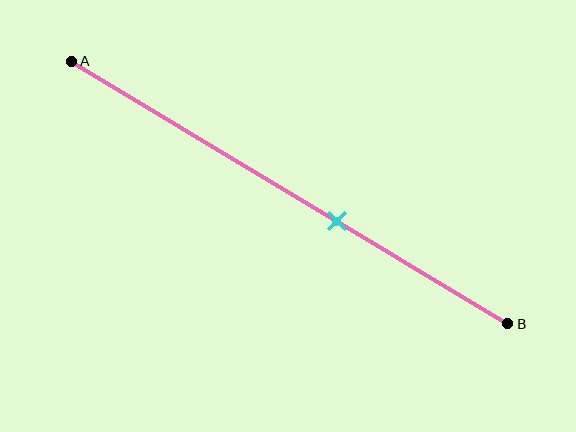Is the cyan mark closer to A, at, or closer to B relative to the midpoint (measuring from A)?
The cyan mark is closer to point B than the midpoint of segment AB.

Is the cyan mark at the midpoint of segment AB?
No, the mark is at about 60% from A, not at the 50% midpoint.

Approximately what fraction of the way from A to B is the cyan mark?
The cyan mark is approximately 60% of the way from A to B.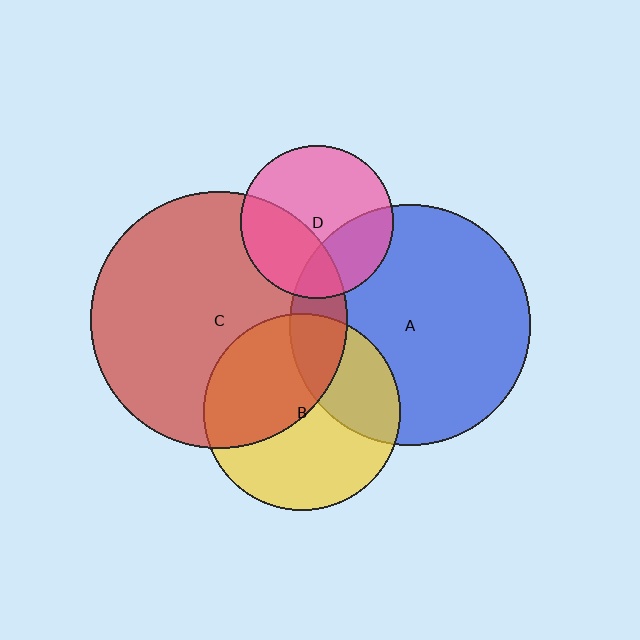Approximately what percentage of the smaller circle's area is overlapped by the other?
Approximately 30%.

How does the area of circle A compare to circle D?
Approximately 2.5 times.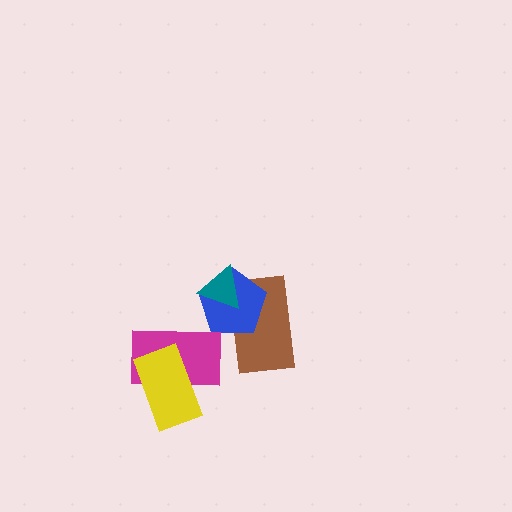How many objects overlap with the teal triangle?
2 objects overlap with the teal triangle.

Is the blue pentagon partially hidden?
Yes, it is partially covered by another shape.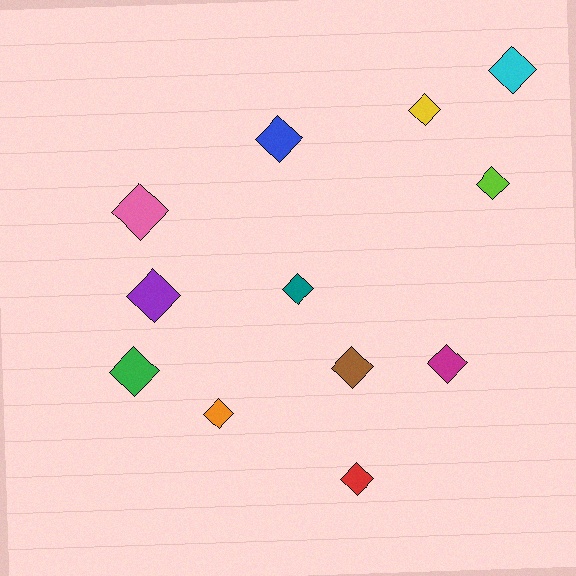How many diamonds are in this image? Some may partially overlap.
There are 12 diamonds.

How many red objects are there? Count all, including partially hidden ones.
There is 1 red object.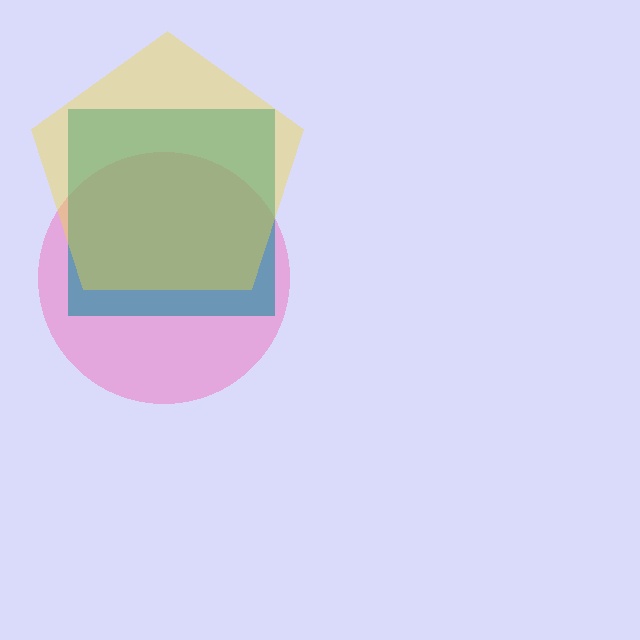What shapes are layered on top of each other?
The layered shapes are: a pink circle, a teal square, a yellow pentagon.